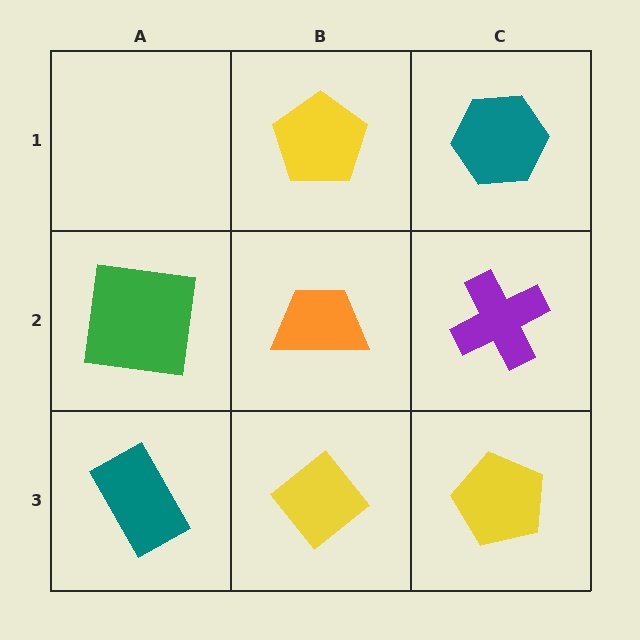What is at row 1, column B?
A yellow pentagon.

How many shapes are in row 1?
2 shapes.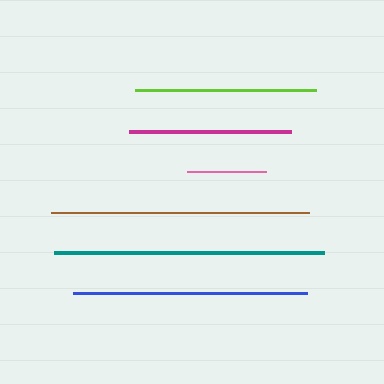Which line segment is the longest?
The teal line is the longest at approximately 270 pixels.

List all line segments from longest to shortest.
From longest to shortest: teal, brown, blue, lime, magenta, pink.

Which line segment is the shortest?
The pink line is the shortest at approximately 79 pixels.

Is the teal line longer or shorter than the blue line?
The teal line is longer than the blue line.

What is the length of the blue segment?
The blue segment is approximately 234 pixels long.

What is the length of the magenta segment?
The magenta segment is approximately 162 pixels long.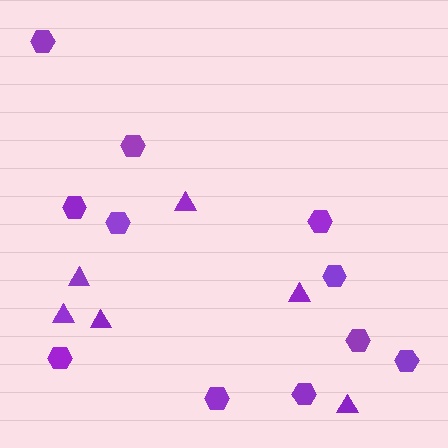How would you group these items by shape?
There are 2 groups: one group of triangles (6) and one group of hexagons (11).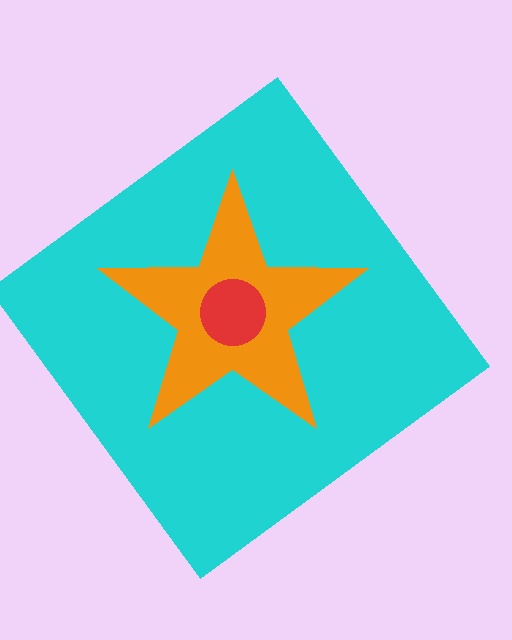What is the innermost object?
The red circle.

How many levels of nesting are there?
3.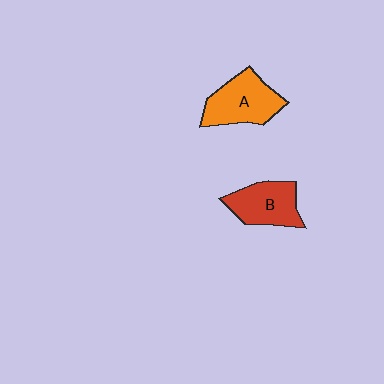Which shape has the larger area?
Shape A (orange).